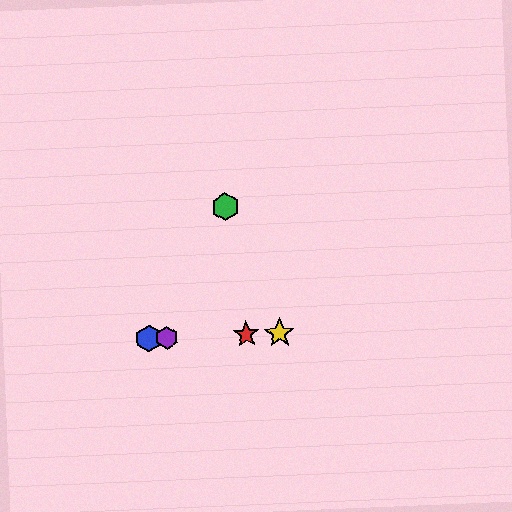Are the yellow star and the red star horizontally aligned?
Yes, both are at y≈333.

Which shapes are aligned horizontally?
The red star, the blue hexagon, the yellow star, the purple hexagon are aligned horizontally.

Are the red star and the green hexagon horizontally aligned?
No, the red star is at y≈335 and the green hexagon is at y≈207.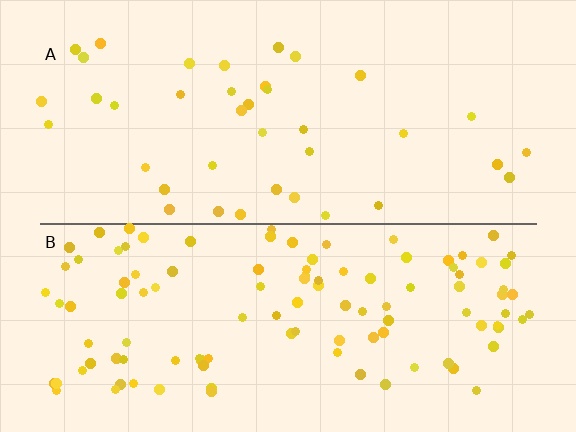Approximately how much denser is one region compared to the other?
Approximately 2.8× — region B over region A.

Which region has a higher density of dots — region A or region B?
B (the bottom).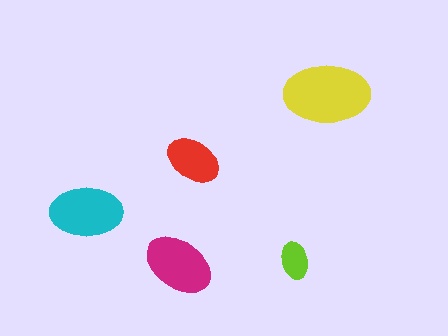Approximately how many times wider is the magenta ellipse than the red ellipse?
About 1.5 times wider.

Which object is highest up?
The yellow ellipse is topmost.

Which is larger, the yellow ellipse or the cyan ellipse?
The yellow one.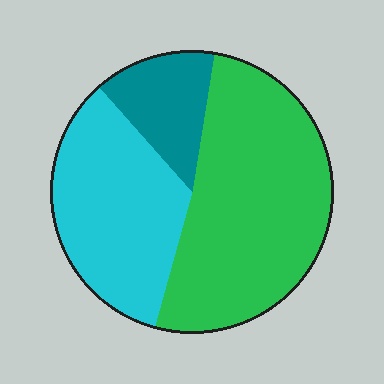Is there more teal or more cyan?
Cyan.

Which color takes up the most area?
Green, at roughly 50%.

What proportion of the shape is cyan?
Cyan takes up about one third (1/3) of the shape.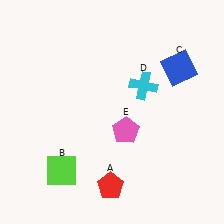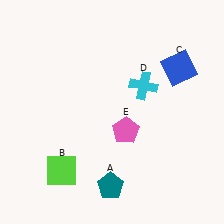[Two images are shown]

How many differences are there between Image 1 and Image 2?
There is 1 difference between the two images.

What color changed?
The pentagon (A) changed from red in Image 1 to teal in Image 2.